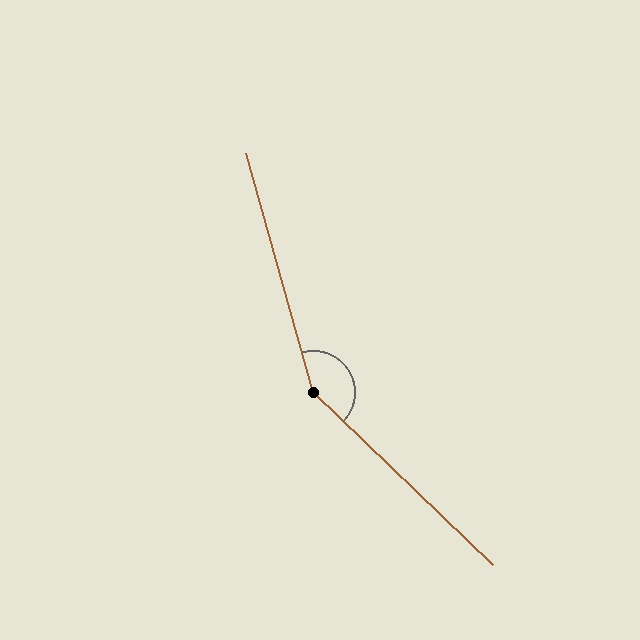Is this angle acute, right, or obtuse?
It is obtuse.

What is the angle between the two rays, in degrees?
Approximately 149 degrees.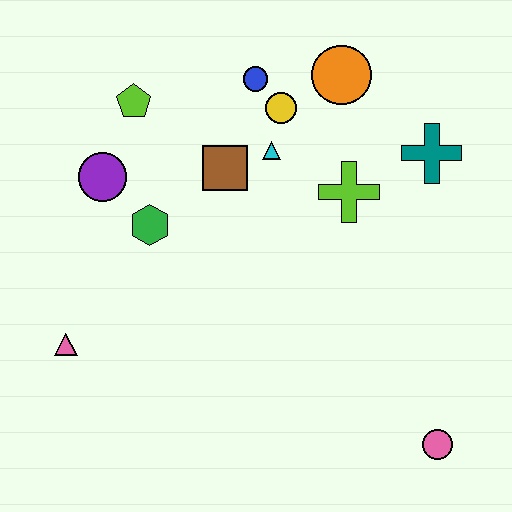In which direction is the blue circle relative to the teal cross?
The blue circle is to the left of the teal cross.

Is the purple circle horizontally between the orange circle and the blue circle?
No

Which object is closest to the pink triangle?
The green hexagon is closest to the pink triangle.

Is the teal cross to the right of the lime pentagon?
Yes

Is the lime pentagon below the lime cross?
No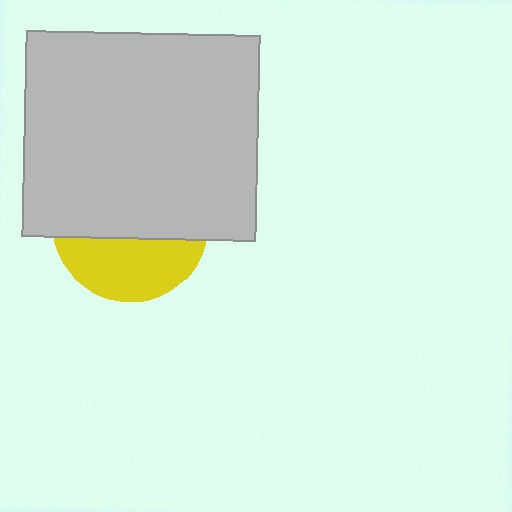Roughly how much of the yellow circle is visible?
A small part of it is visible (roughly 38%).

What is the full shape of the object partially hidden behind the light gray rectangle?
The partially hidden object is a yellow circle.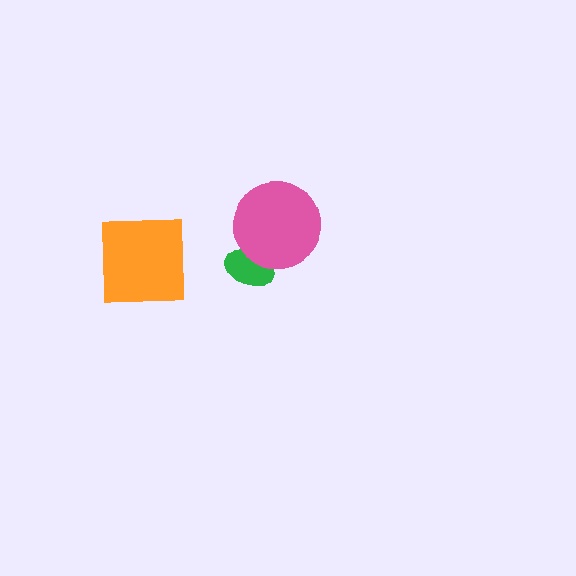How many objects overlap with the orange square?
0 objects overlap with the orange square.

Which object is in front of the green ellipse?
The pink circle is in front of the green ellipse.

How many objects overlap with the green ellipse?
1 object overlaps with the green ellipse.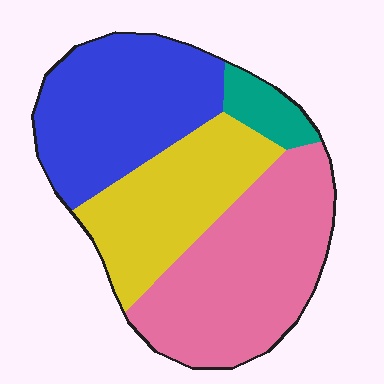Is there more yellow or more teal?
Yellow.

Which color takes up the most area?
Pink, at roughly 35%.